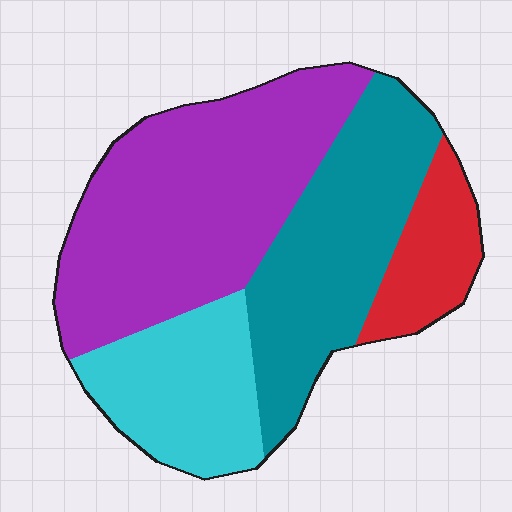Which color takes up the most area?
Purple, at roughly 40%.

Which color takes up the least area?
Red, at roughly 10%.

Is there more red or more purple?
Purple.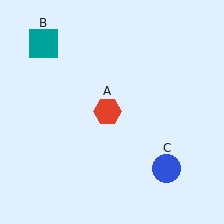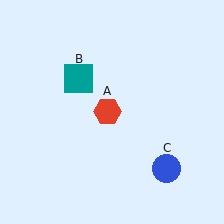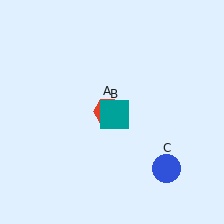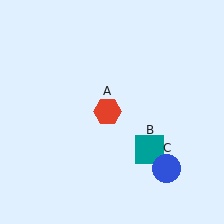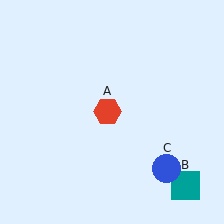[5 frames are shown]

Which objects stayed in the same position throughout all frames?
Red hexagon (object A) and blue circle (object C) remained stationary.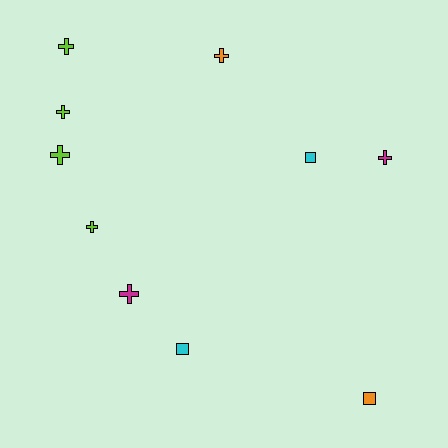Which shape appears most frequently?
Cross, with 7 objects.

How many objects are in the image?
There are 10 objects.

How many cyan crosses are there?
There are no cyan crosses.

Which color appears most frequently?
Lime, with 4 objects.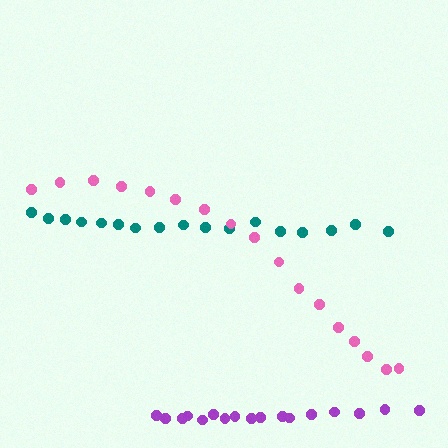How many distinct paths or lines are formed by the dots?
There are 3 distinct paths.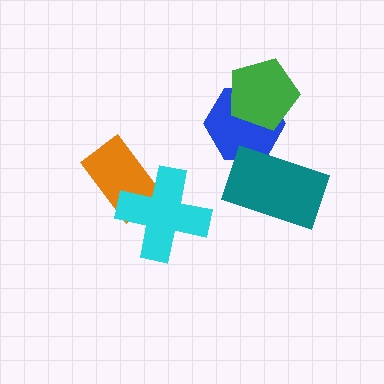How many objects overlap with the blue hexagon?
2 objects overlap with the blue hexagon.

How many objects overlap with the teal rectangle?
1 object overlaps with the teal rectangle.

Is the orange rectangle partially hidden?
Yes, it is partially covered by another shape.